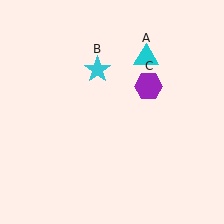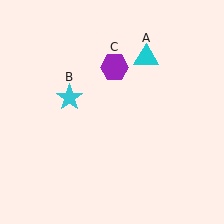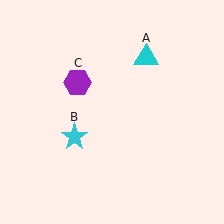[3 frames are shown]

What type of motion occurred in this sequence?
The cyan star (object B), purple hexagon (object C) rotated counterclockwise around the center of the scene.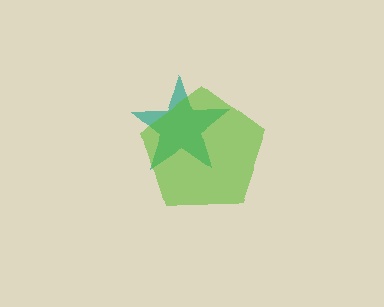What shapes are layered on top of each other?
The layered shapes are: a teal star, a lime pentagon.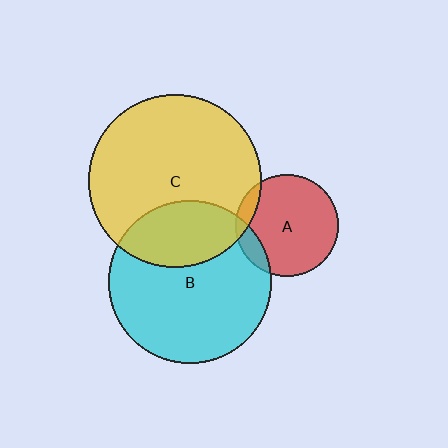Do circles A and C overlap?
Yes.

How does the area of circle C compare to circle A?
Approximately 2.9 times.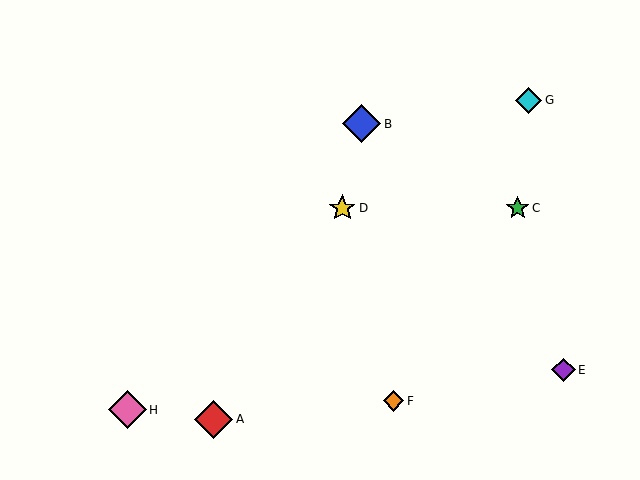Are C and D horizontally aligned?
Yes, both are at y≈208.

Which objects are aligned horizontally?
Objects C, D are aligned horizontally.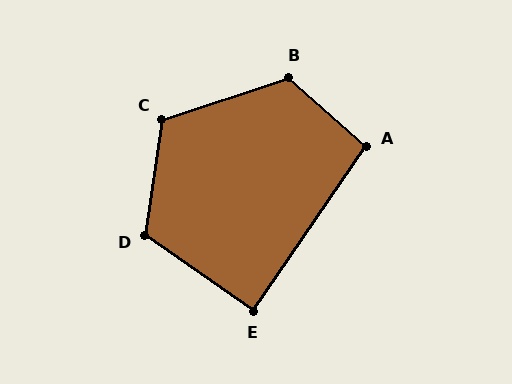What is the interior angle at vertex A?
Approximately 97 degrees (obtuse).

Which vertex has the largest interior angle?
B, at approximately 120 degrees.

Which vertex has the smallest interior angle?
E, at approximately 90 degrees.